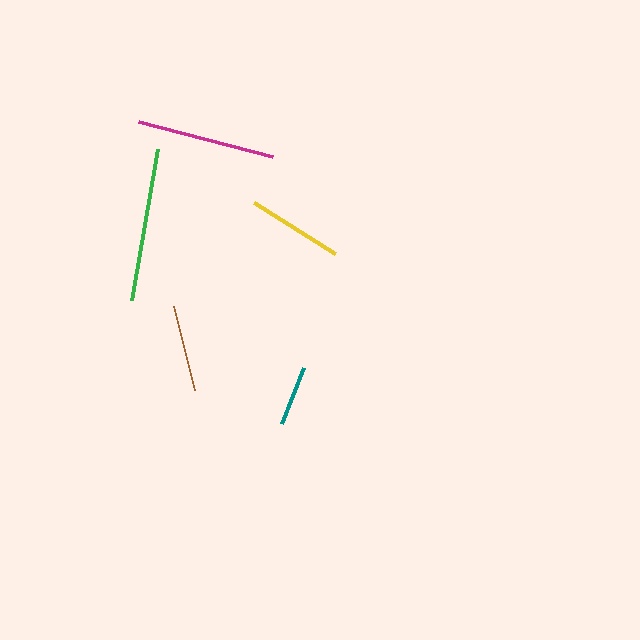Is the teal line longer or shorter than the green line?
The green line is longer than the teal line.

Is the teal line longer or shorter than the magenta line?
The magenta line is longer than the teal line.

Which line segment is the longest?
The green line is the longest at approximately 154 pixels.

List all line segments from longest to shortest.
From longest to shortest: green, magenta, yellow, brown, teal.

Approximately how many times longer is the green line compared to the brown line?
The green line is approximately 1.8 times the length of the brown line.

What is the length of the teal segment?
The teal segment is approximately 61 pixels long.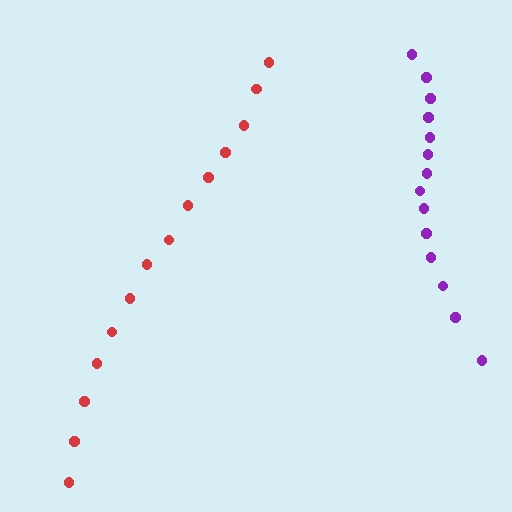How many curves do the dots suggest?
There are 2 distinct paths.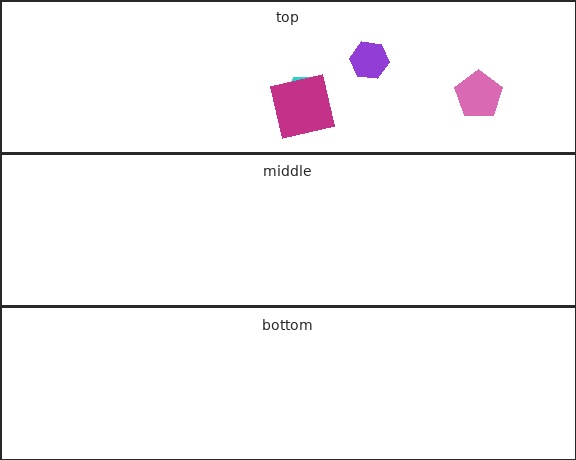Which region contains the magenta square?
The top region.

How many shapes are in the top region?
4.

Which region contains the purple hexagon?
The top region.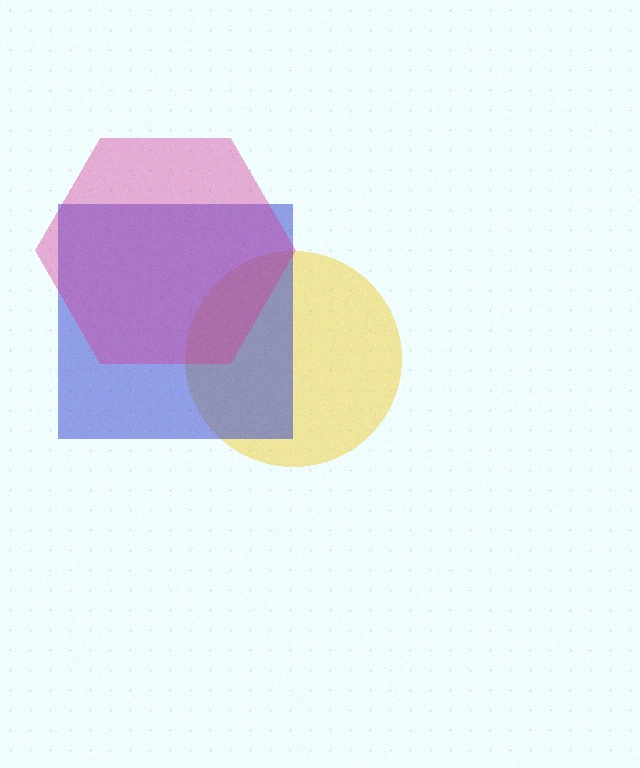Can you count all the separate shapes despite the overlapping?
Yes, there are 3 separate shapes.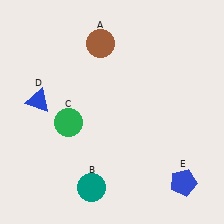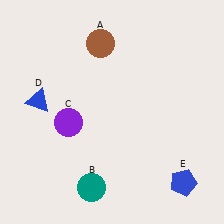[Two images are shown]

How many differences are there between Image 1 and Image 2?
There is 1 difference between the two images.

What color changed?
The circle (C) changed from green in Image 1 to purple in Image 2.